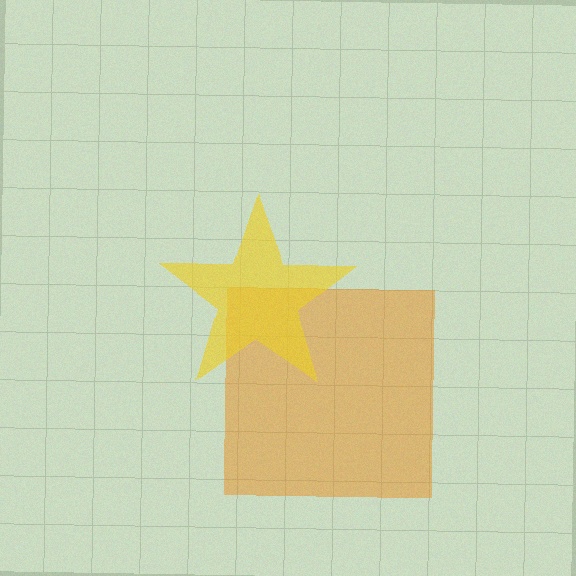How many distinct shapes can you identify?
There are 2 distinct shapes: an orange square, a yellow star.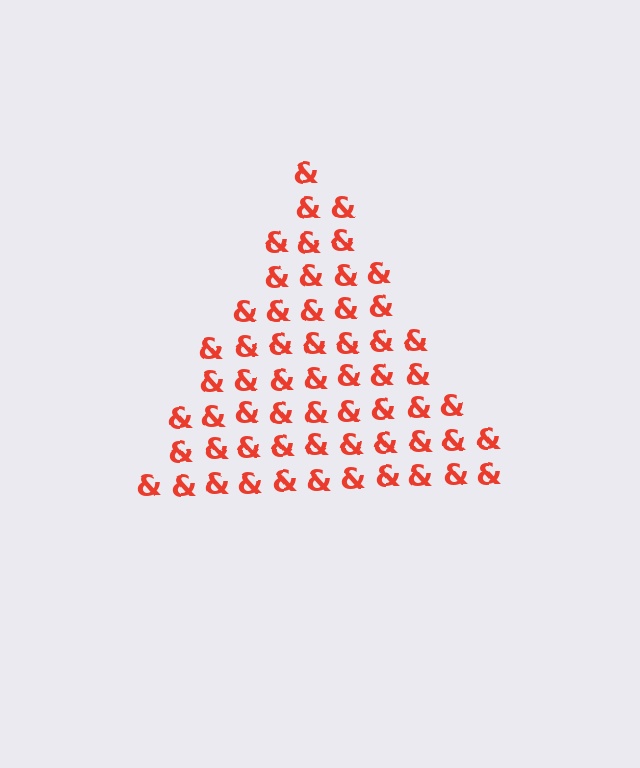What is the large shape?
The large shape is a triangle.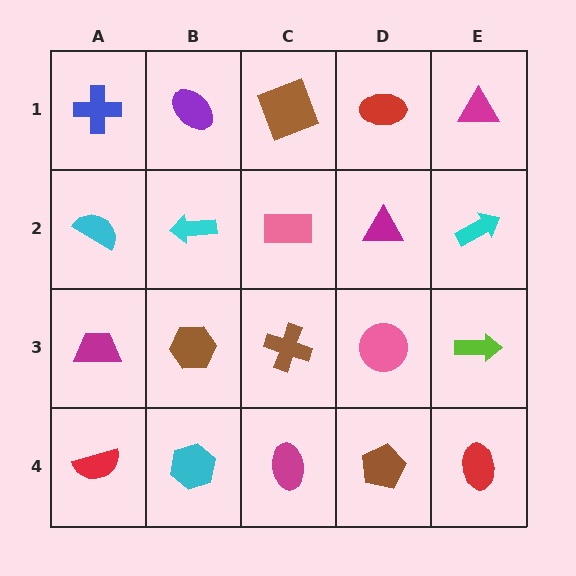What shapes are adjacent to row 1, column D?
A magenta triangle (row 2, column D), a brown square (row 1, column C), a magenta triangle (row 1, column E).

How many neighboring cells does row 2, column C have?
4.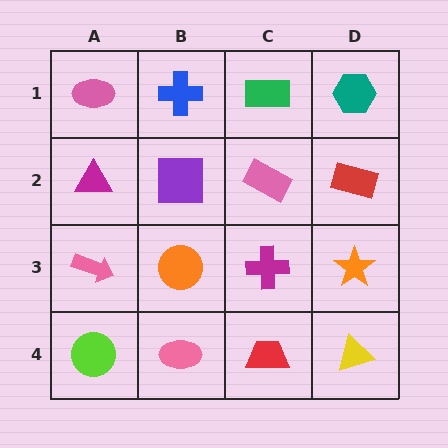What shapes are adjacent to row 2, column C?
A green rectangle (row 1, column C), a magenta cross (row 3, column C), a purple square (row 2, column B), a red rectangle (row 2, column D).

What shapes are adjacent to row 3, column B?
A purple square (row 2, column B), a pink ellipse (row 4, column B), a pink arrow (row 3, column A), a magenta cross (row 3, column C).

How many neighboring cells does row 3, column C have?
4.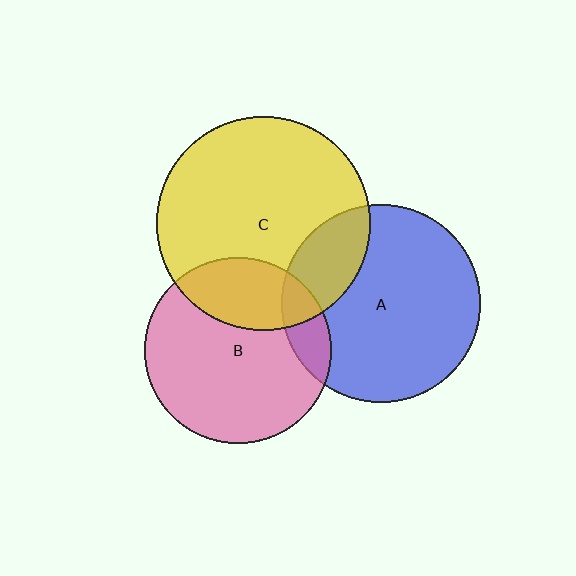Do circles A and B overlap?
Yes.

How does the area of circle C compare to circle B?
Approximately 1.3 times.